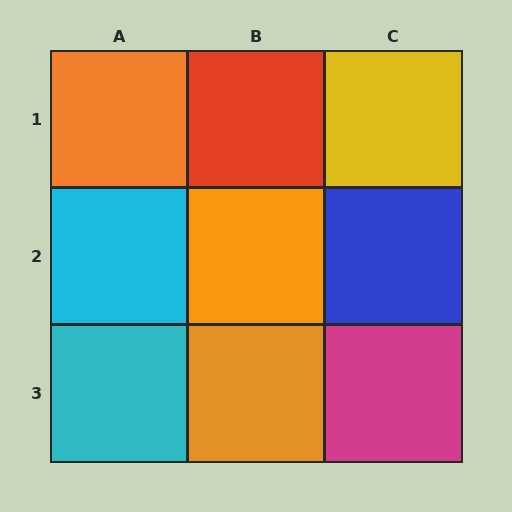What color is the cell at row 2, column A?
Cyan.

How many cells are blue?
1 cell is blue.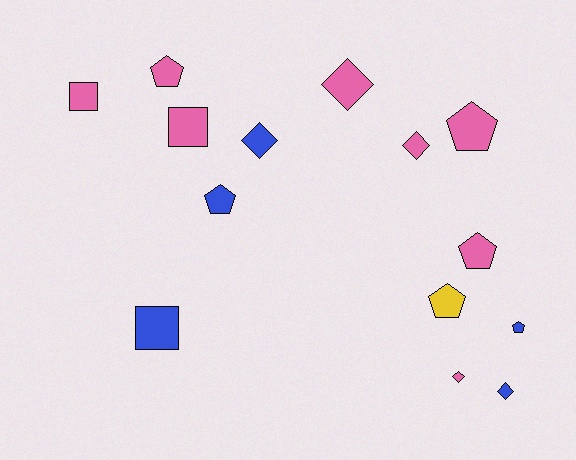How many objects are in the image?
There are 14 objects.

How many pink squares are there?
There are 2 pink squares.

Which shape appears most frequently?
Pentagon, with 6 objects.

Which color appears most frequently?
Pink, with 8 objects.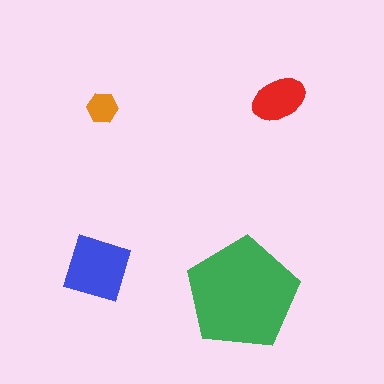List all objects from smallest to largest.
The orange hexagon, the red ellipse, the blue diamond, the green pentagon.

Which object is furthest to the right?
The red ellipse is rightmost.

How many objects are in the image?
There are 4 objects in the image.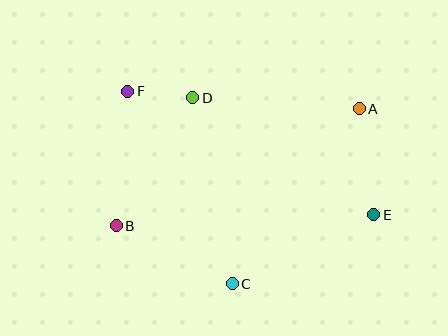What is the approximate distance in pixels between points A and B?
The distance between A and B is approximately 270 pixels.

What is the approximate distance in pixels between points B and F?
The distance between B and F is approximately 135 pixels.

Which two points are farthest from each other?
Points E and F are farthest from each other.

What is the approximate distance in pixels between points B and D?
The distance between B and D is approximately 149 pixels.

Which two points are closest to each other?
Points D and F are closest to each other.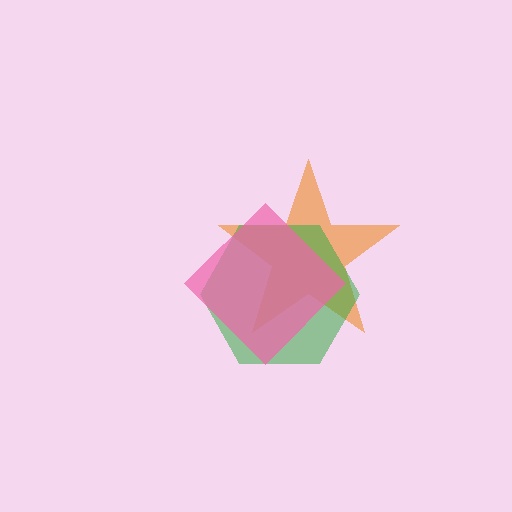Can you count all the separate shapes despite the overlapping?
Yes, there are 3 separate shapes.